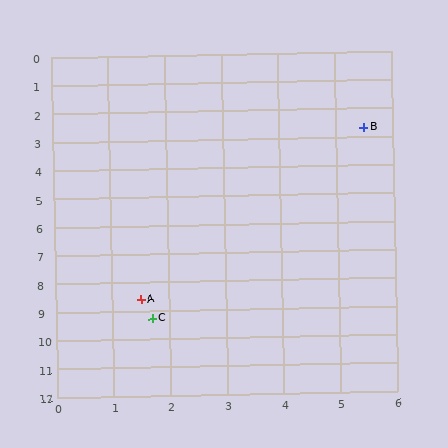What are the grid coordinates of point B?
Point B is at approximately (5.5, 2.7).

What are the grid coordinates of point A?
Point A is at approximately (1.5, 8.6).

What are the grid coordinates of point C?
Point C is at approximately (1.7, 9.3).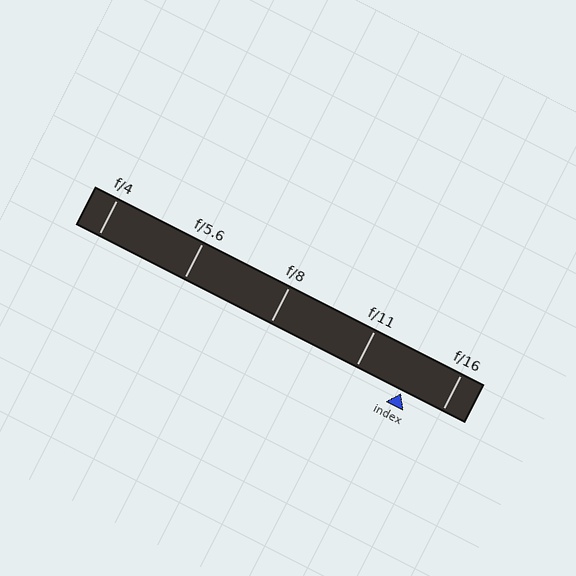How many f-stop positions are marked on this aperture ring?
There are 5 f-stop positions marked.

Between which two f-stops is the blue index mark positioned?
The index mark is between f/11 and f/16.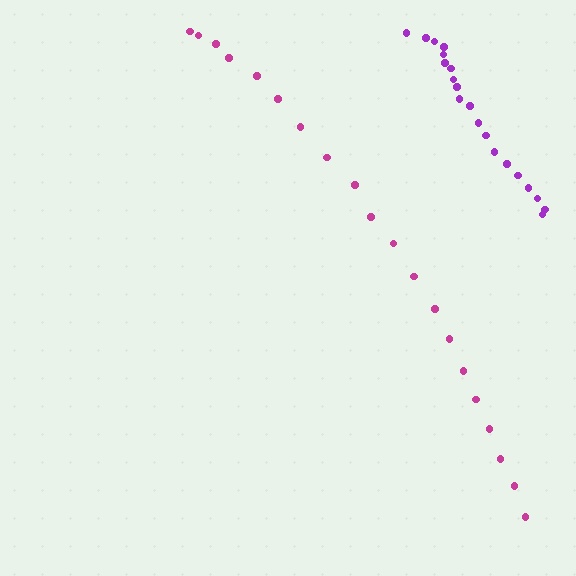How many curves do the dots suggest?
There are 2 distinct paths.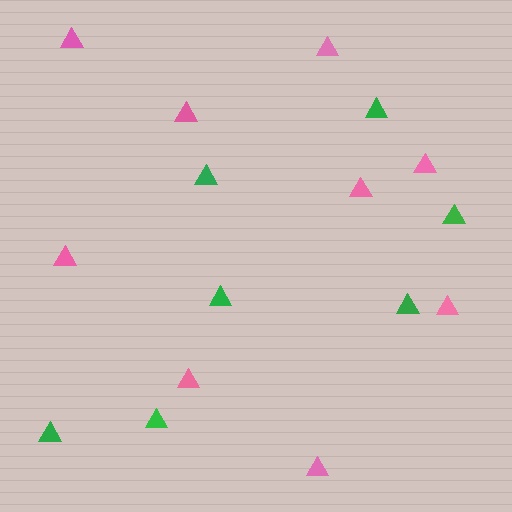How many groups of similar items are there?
There are 2 groups: one group of green triangles (7) and one group of pink triangles (9).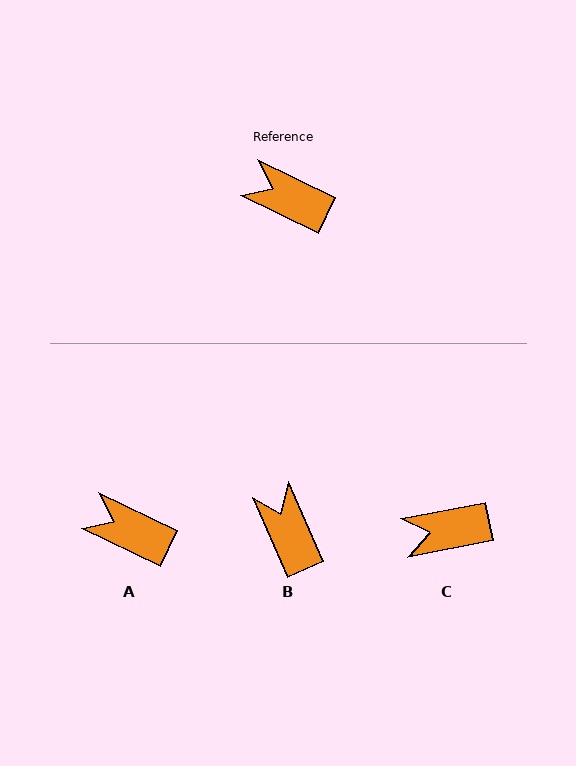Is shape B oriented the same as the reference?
No, it is off by about 40 degrees.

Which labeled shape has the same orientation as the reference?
A.